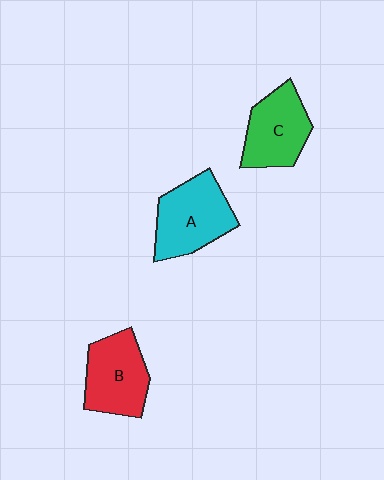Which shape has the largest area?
Shape A (cyan).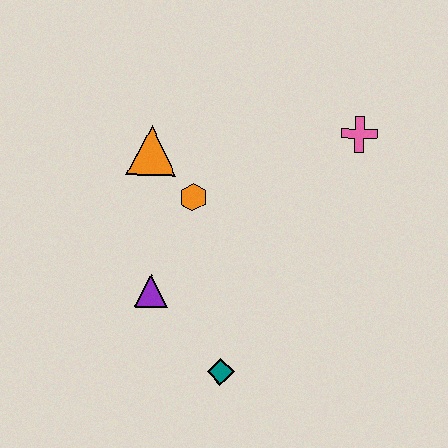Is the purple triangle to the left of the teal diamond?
Yes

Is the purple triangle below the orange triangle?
Yes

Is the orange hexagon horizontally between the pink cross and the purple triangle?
Yes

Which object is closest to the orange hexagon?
The orange triangle is closest to the orange hexagon.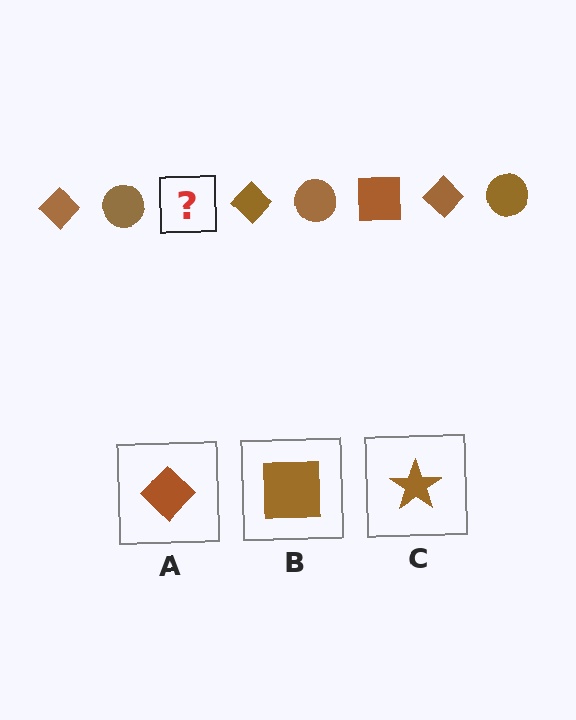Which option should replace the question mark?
Option B.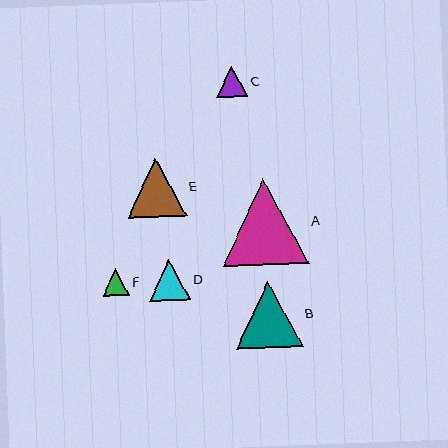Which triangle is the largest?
Triangle A is the largest with a size of approximately 86 pixels.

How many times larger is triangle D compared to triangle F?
Triangle D is approximately 1.6 times the size of triangle F.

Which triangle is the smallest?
Triangle F is the smallest with a size of approximately 26 pixels.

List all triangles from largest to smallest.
From largest to smallest: A, B, E, D, C, F.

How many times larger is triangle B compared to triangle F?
Triangle B is approximately 2.5 times the size of triangle F.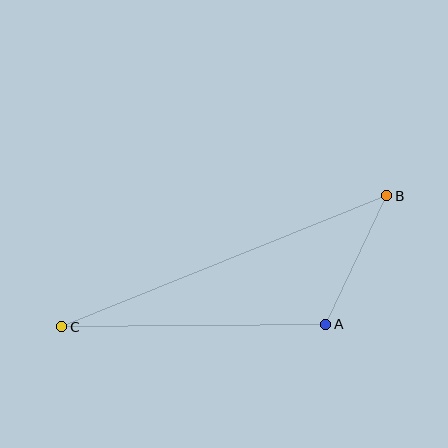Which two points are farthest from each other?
Points B and C are farthest from each other.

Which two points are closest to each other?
Points A and B are closest to each other.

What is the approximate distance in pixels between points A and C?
The distance between A and C is approximately 264 pixels.